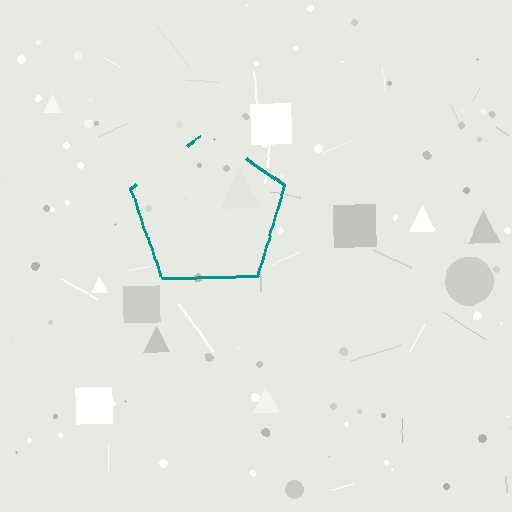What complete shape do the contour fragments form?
The contour fragments form a pentagon.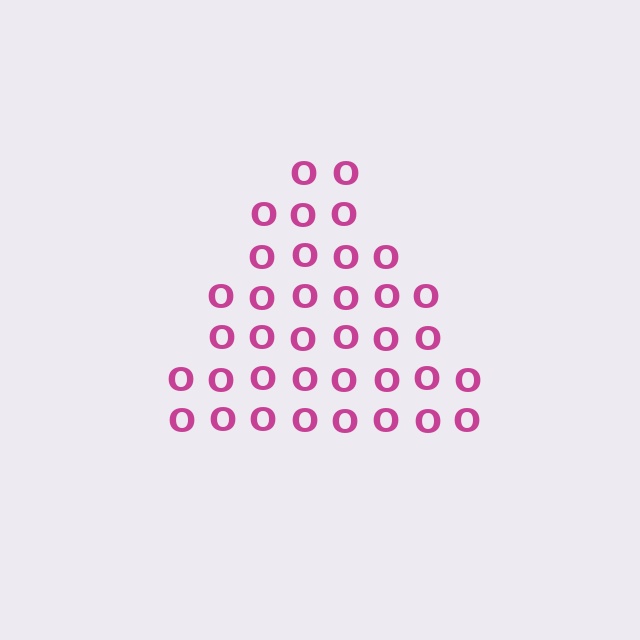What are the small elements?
The small elements are letter O's.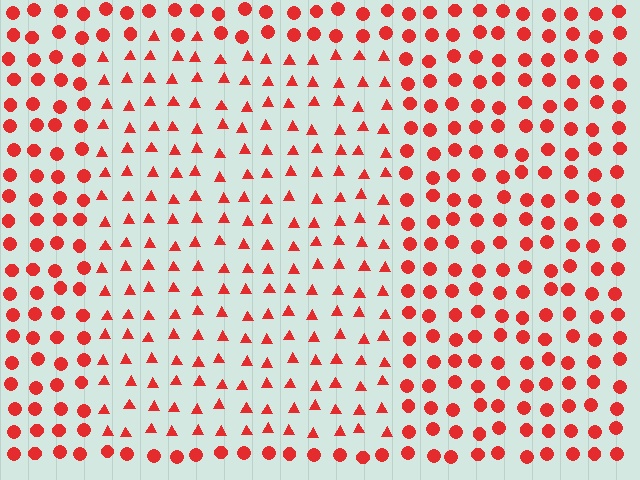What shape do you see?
I see a rectangle.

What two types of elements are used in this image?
The image uses triangles inside the rectangle region and circles outside it.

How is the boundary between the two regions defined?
The boundary is defined by a change in element shape: triangles inside vs. circles outside. All elements share the same color and spacing.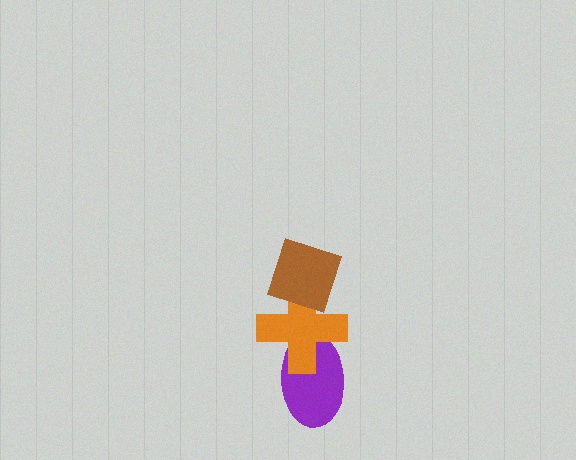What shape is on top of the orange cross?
The brown diamond is on top of the orange cross.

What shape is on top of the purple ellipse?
The orange cross is on top of the purple ellipse.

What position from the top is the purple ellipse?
The purple ellipse is 3rd from the top.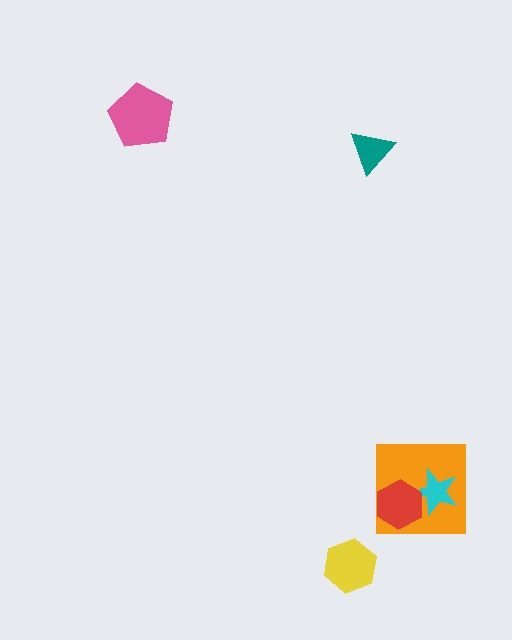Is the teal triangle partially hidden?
No, no other shape covers it.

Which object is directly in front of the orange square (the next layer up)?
The cyan star is directly in front of the orange square.